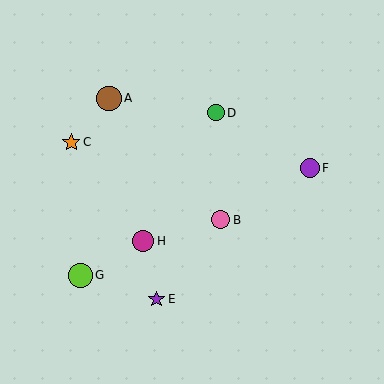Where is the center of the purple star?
The center of the purple star is at (157, 299).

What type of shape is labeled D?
Shape D is a green circle.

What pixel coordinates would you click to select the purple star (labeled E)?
Click at (157, 299) to select the purple star E.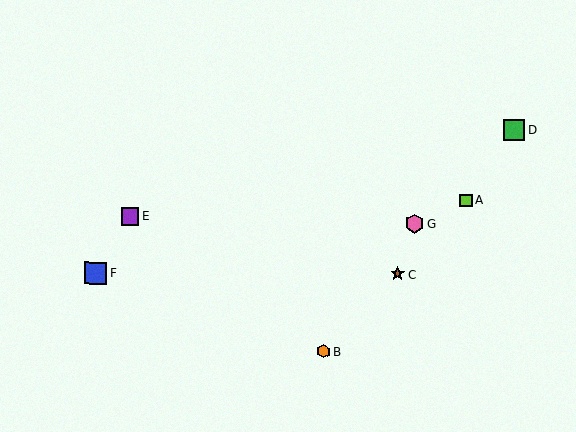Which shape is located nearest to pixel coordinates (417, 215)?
The pink hexagon (labeled G) at (415, 223) is nearest to that location.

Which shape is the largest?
The blue square (labeled F) is the largest.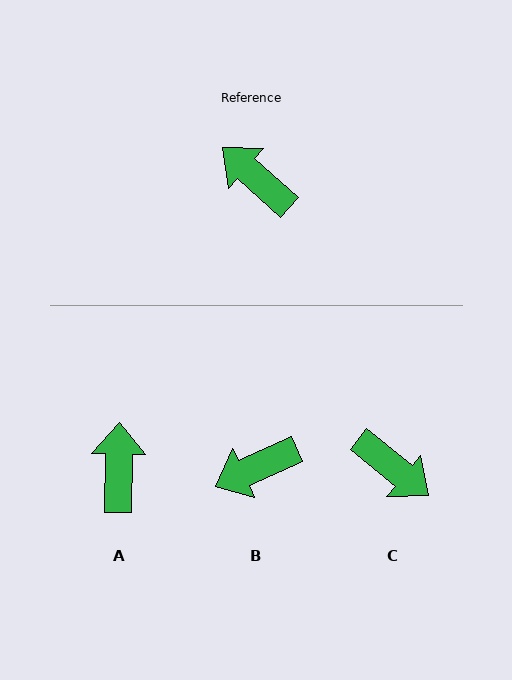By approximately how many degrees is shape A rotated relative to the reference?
Approximately 49 degrees clockwise.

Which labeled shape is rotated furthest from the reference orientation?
C, about 177 degrees away.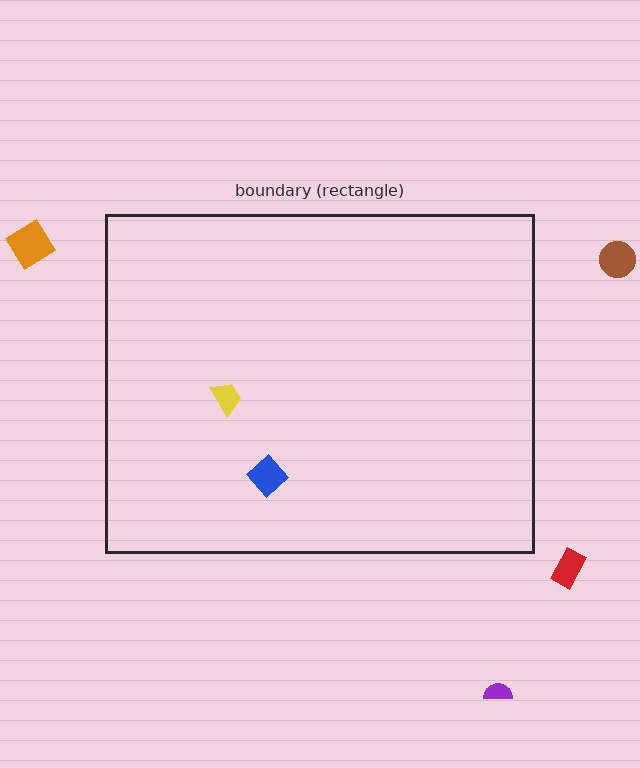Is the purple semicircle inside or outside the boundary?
Outside.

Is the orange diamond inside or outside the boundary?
Outside.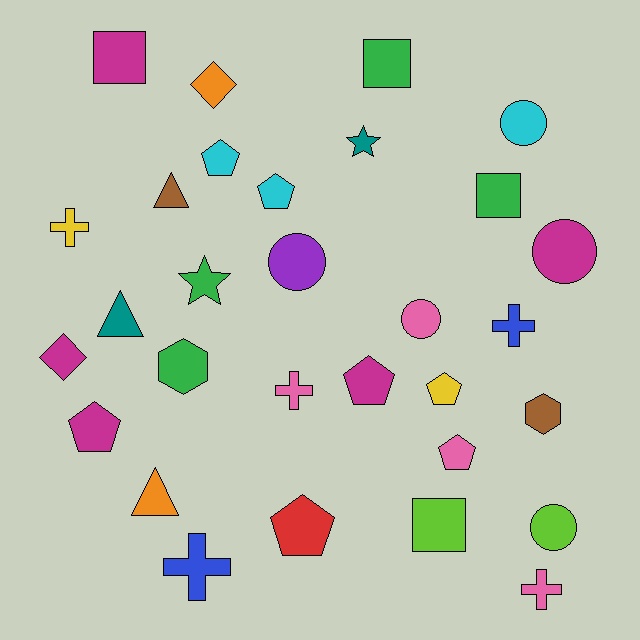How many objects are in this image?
There are 30 objects.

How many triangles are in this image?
There are 3 triangles.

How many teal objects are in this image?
There are 2 teal objects.